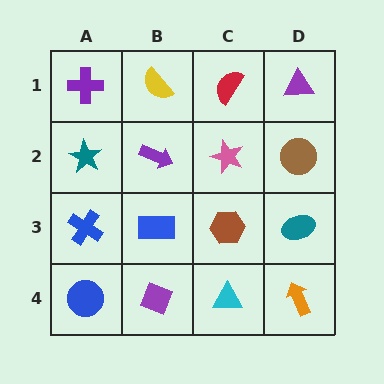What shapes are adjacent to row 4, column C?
A brown hexagon (row 3, column C), a purple diamond (row 4, column B), an orange arrow (row 4, column D).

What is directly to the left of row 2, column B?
A teal star.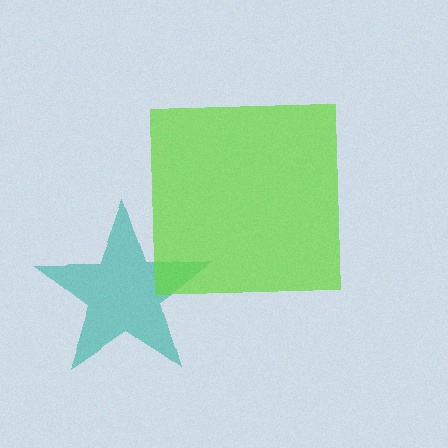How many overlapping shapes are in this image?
There are 2 overlapping shapes in the image.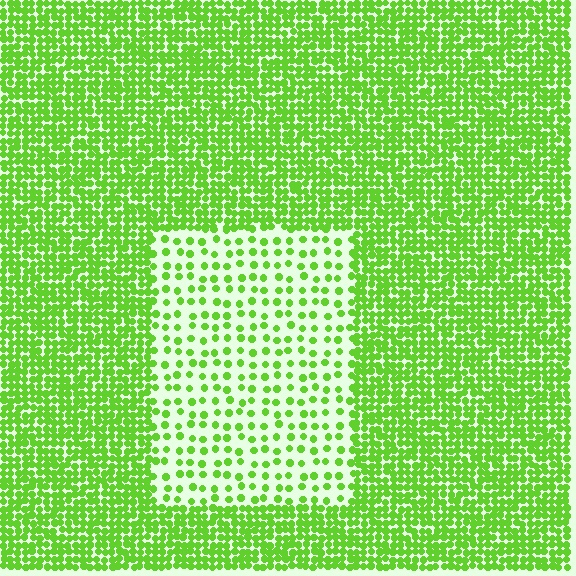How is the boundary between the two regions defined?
The boundary is defined by a change in element density (approximately 2.9x ratio). All elements are the same color, size, and shape.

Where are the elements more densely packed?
The elements are more densely packed outside the rectangle boundary.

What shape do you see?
I see a rectangle.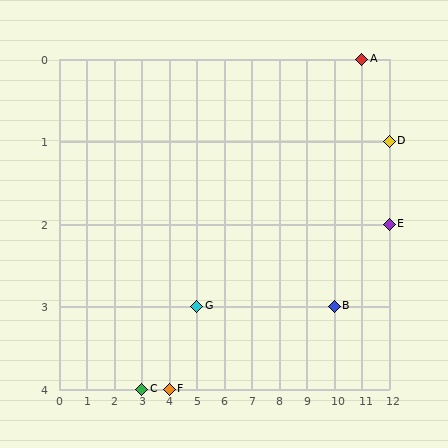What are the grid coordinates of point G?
Point G is at grid coordinates (5, 3).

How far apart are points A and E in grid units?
Points A and E are 1 column and 2 rows apart (about 2.2 grid units diagonally).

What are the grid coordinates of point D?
Point D is at grid coordinates (12, 1).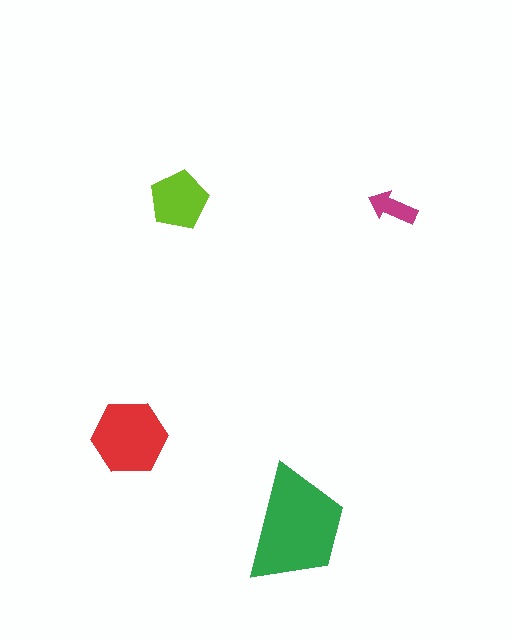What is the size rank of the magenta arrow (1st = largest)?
4th.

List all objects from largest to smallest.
The green trapezoid, the red hexagon, the lime pentagon, the magenta arrow.